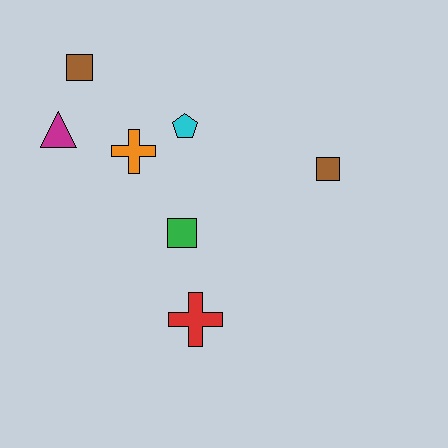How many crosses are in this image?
There are 2 crosses.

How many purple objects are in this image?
There are no purple objects.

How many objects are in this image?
There are 7 objects.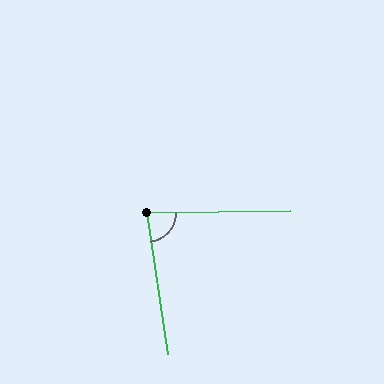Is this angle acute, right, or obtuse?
It is acute.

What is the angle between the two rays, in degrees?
Approximately 82 degrees.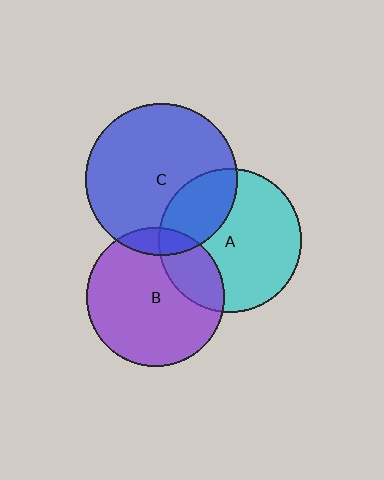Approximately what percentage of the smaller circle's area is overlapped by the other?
Approximately 25%.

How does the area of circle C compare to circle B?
Approximately 1.2 times.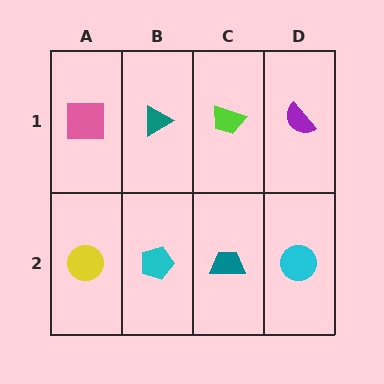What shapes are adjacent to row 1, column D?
A cyan circle (row 2, column D), a lime trapezoid (row 1, column C).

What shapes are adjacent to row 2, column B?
A teal triangle (row 1, column B), a yellow circle (row 2, column A), a teal trapezoid (row 2, column C).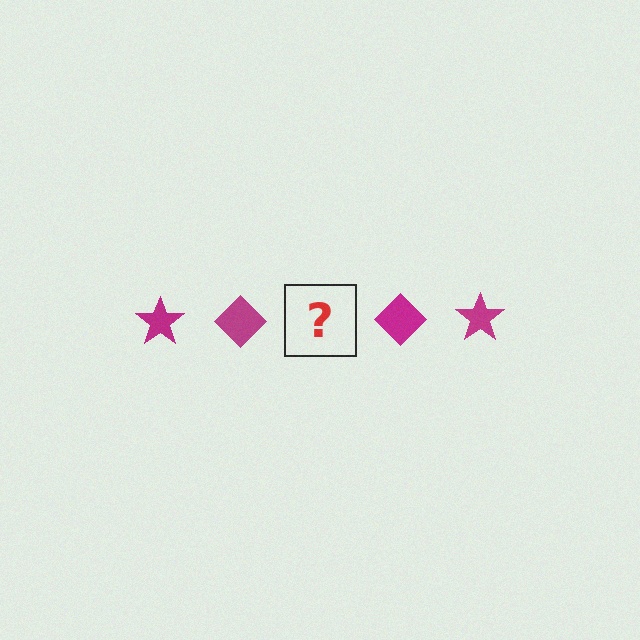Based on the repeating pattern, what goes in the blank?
The blank should be a magenta star.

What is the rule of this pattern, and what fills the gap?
The rule is that the pattern cycles through star, diamond shapes in magenta. The gap should be filled with a magenta star.